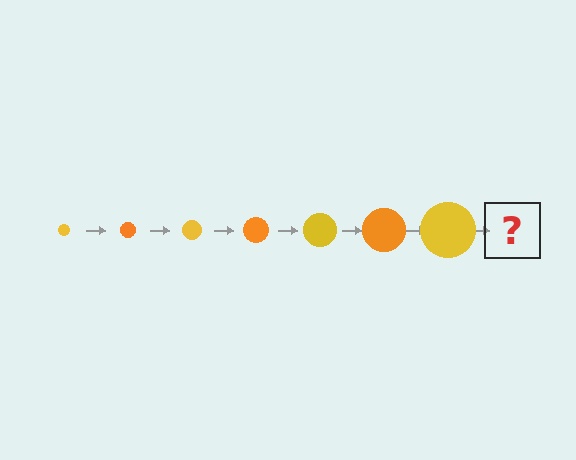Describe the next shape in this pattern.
It should be an orange circle, larger than the previous one.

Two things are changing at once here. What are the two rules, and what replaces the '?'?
The two rules are that the circle grows larger each step and the color cycles through yellow and orange. The '?' should be an orange circle, larger than the previous one.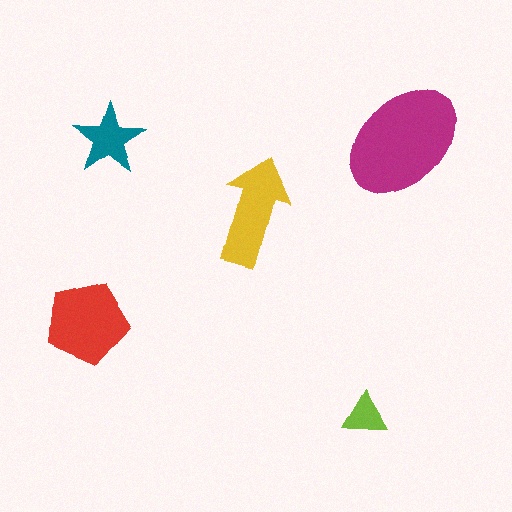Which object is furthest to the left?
The red pentagon is leftmost.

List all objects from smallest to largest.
The lime triangle, the teal star, the yellow arrow, the red pentagon, the magenta ellipse.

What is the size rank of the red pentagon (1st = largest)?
2nd.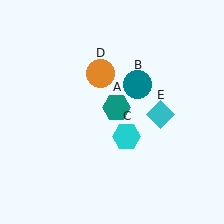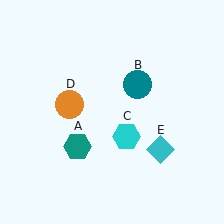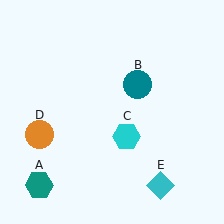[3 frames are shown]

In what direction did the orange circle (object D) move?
The orange circle (object D) moved down and to the left.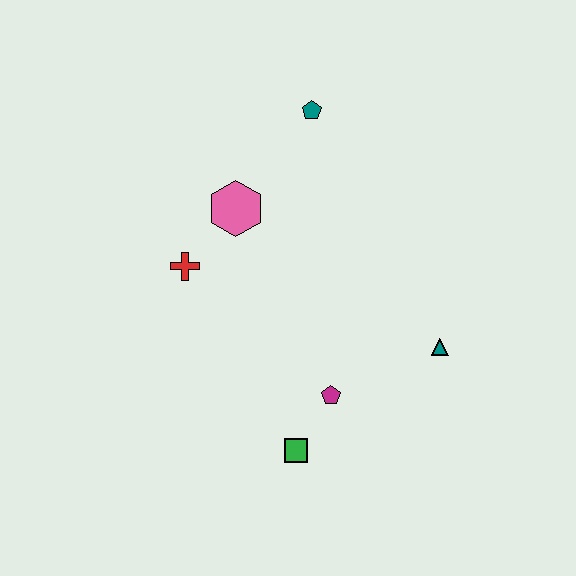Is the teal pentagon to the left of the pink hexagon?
No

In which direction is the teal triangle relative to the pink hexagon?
The teal triangle is to the right of the pink hexagon.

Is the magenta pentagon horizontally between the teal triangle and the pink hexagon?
Yes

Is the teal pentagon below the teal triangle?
No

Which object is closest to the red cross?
The pink hexagon is closest to the red cross.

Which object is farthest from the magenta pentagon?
The teal pentagon is farthest from the magenta pentagon.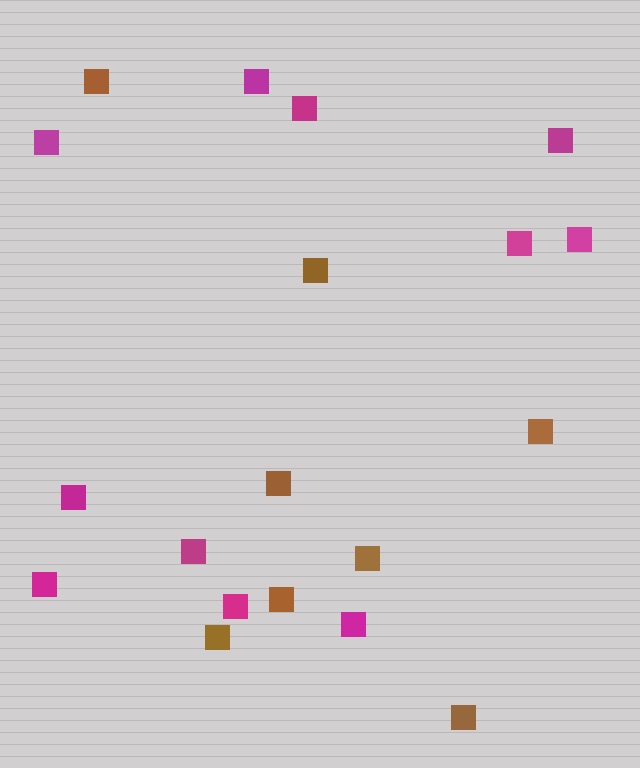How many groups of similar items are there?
There are 2 groups: one group of magenta squares (11) and one group of brown squares (8).